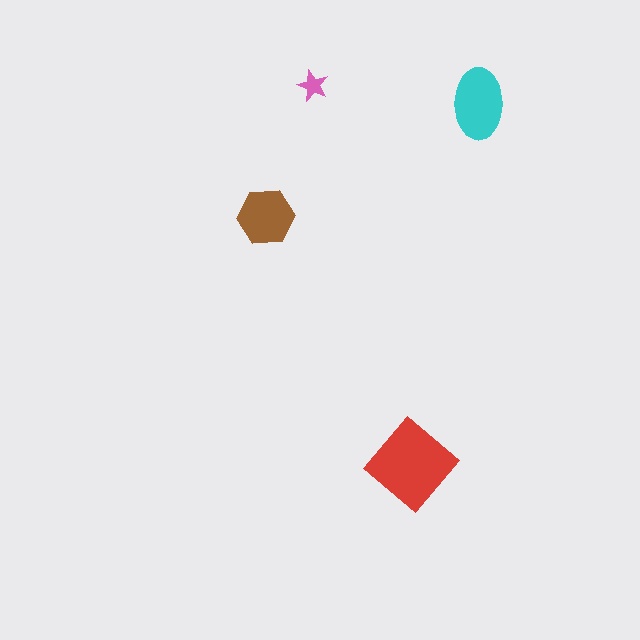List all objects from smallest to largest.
The pink star, the brown hexagon, the cyan ellipse, the red diamond.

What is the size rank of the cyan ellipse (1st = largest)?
2nd.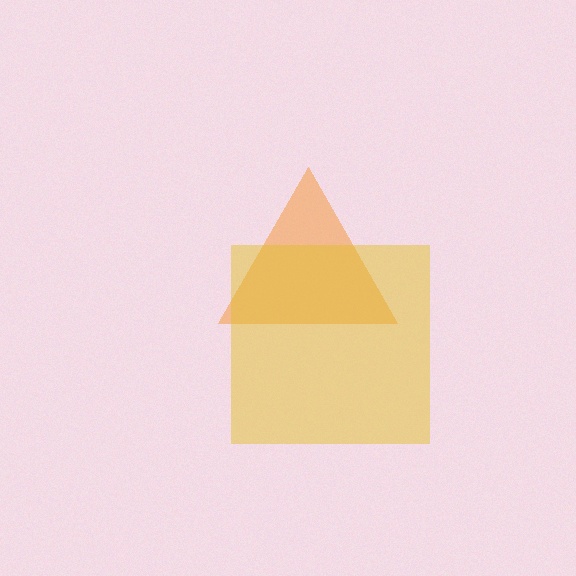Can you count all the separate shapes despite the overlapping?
Yes, there are 2 separate shapes.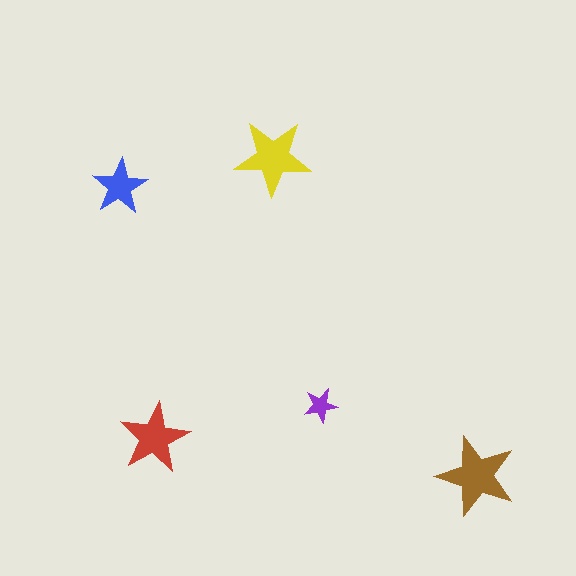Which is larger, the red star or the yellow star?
The yellow one.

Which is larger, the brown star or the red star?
The brown one.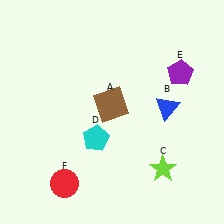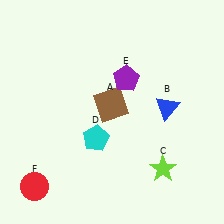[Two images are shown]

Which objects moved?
The objects that moved are: the purple pentagon (E), the red circle (F).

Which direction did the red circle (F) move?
The red circle (F) moved left.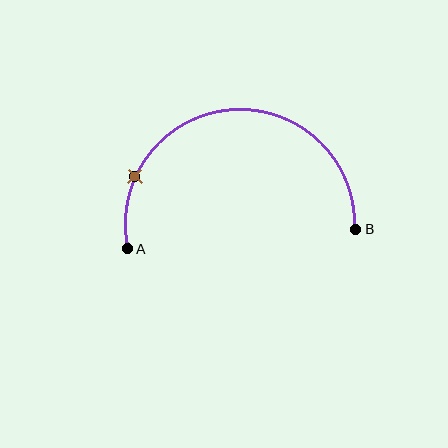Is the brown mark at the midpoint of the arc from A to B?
No. The brown mark lies on the arc but is closer to endpoint A. The arc midpoint would be at the point on the curve equidistant along the arc from both A and B.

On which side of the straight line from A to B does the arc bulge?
The arc bulges above the straight line connecting A and B.